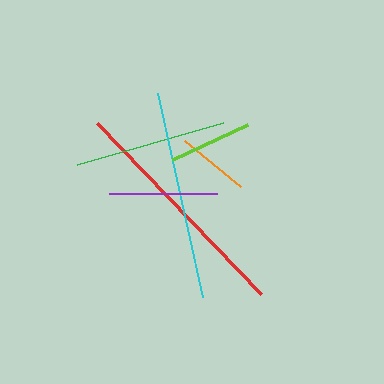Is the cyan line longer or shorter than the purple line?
The cyan line is longer than the purple line.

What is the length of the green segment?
The green segment is approximately 152 pixels long.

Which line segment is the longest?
The red line is the longest at approximately 237 pixels.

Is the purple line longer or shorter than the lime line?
The purple line is longer than the lime line.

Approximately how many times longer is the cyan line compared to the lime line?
The cyan line is approximately 2.5 times the length of the lime line.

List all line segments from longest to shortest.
From longest to shortest: red, cyan, green, purple, lime, orange.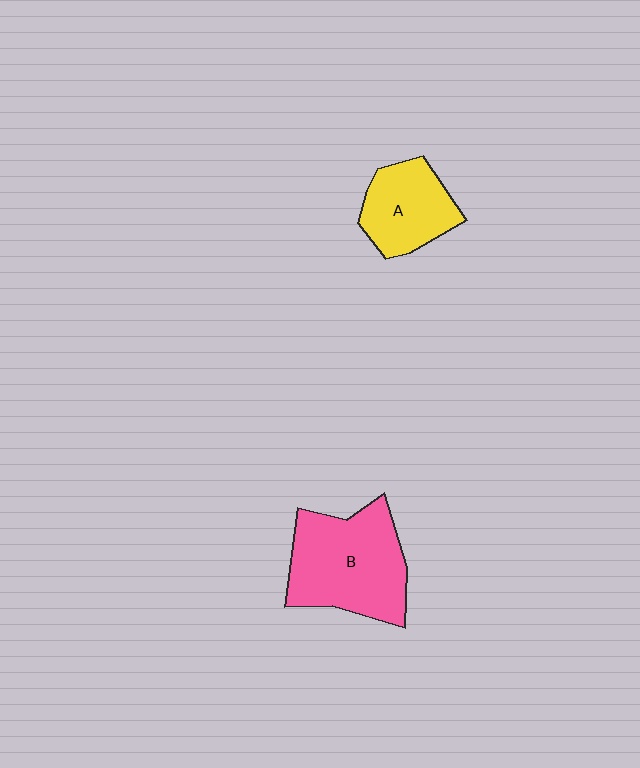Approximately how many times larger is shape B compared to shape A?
Approximately 1.6 times.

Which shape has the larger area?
Shape B (pink).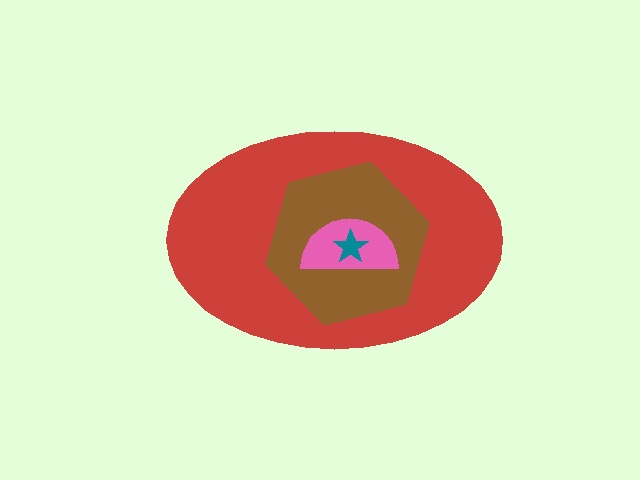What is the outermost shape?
The red ellipse.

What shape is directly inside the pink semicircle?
The teal star.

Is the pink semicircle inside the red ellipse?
Yes.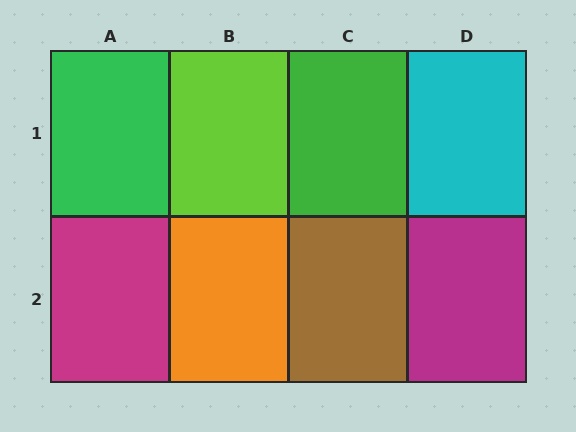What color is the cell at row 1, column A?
Green.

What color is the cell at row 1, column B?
Lime.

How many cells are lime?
1 cell is lime.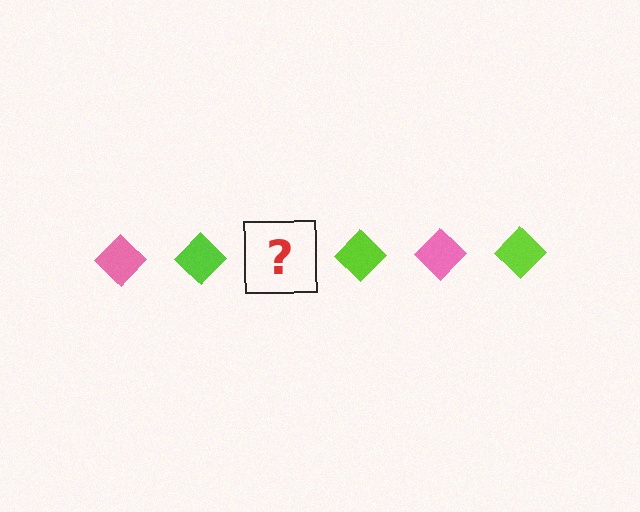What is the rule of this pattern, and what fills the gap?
The rule is that the pattern cycles through pink, lime diamonds. The gap should be filled with a pink diamond.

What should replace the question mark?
The question mark should be replaced with a pink diamond.